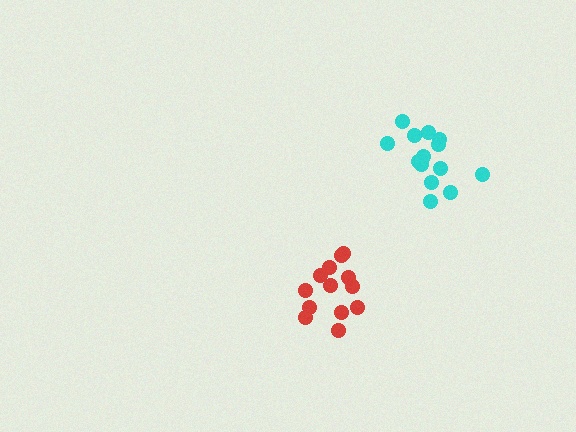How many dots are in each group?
Group 1: 13 dots, Group 2: 14 dots (27 total).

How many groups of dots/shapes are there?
There are 2 groups.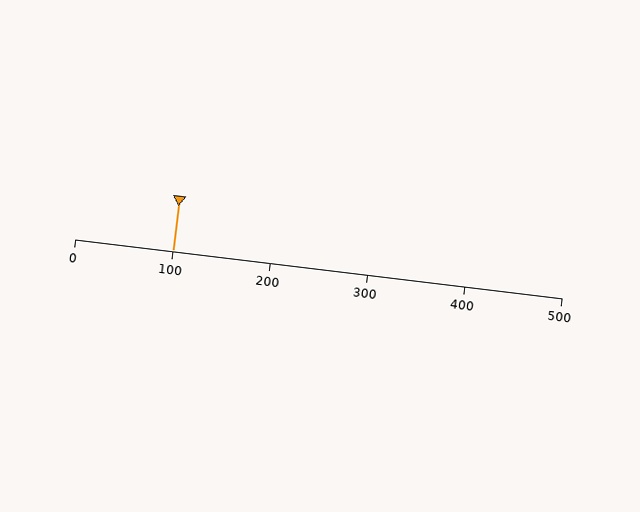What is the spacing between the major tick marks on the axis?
The major ticks are spaced 100 apart.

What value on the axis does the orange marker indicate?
The marker indicates approximately 100.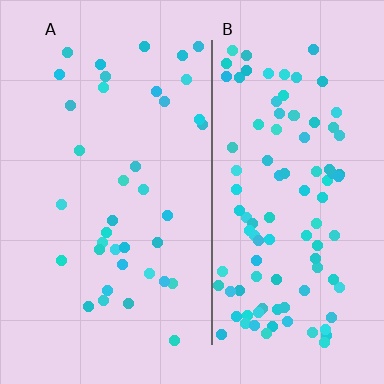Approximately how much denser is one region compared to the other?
Approximately 2.8× — region B over region A.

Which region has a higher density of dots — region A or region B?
B (the right).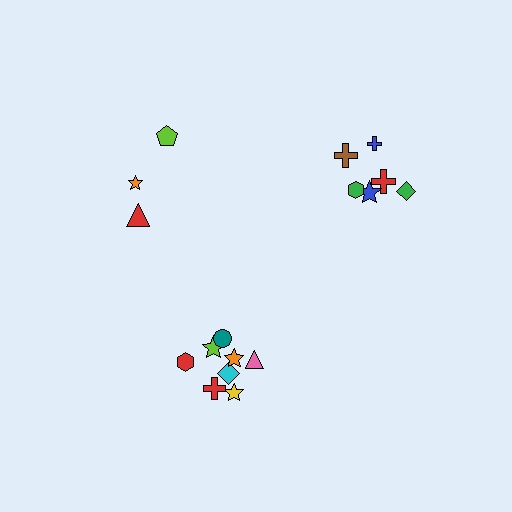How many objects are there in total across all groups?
There are 17 objects.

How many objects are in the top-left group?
There are 3 objects.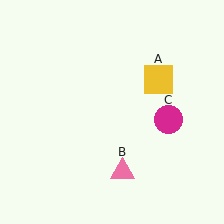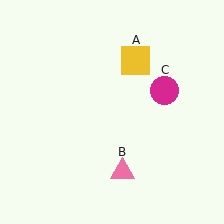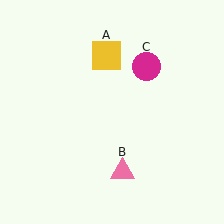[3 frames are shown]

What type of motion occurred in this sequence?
The yellow square (object A), magenta circle (object C) rotated counterclockwise around the center of the scene.